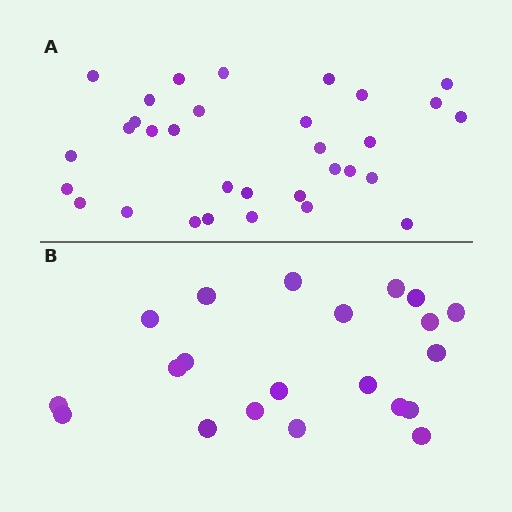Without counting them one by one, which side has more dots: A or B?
Region A (the top region) has more dots.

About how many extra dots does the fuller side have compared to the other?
Region A has roughly 12 or so more dots than region B.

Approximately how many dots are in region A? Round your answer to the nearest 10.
About 30 dots. (The exact count is 32, which rounds to 30.)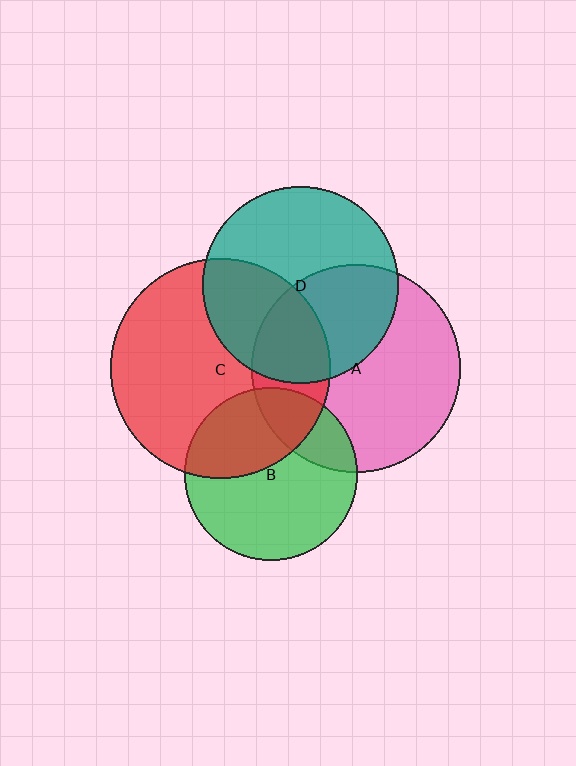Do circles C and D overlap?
Yes.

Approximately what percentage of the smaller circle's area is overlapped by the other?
Approximately 35%.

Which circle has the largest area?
Circle C (red).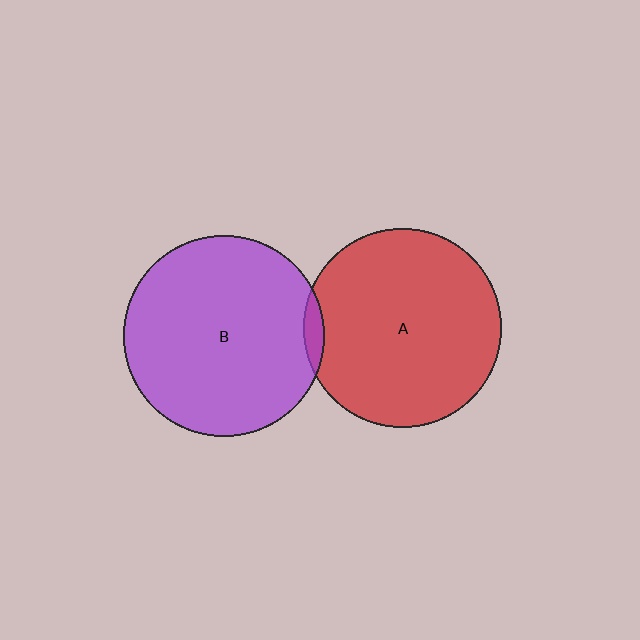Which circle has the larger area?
Circle B (purple).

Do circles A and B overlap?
Yes.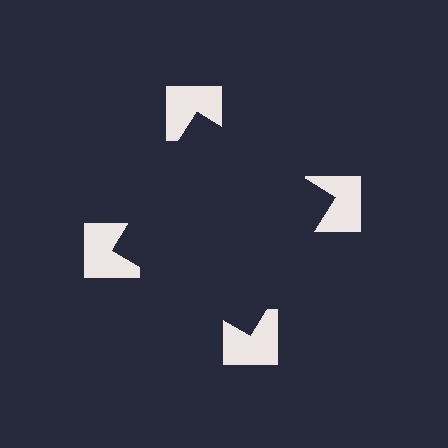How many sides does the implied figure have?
4 sides.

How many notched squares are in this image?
There are 4 — one at each vertex of the illusory square.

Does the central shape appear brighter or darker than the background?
It typically appears slightly darker than the background, even though no actual brightness change is drawn.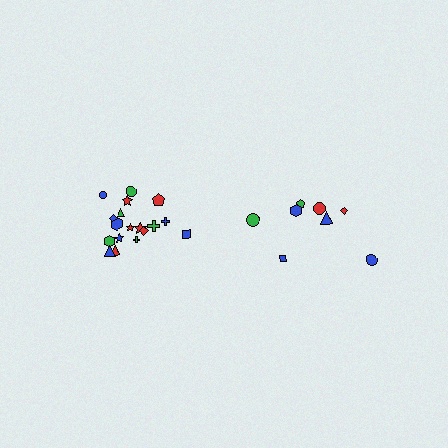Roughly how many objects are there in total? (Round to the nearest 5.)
Roughly 25 objects in total.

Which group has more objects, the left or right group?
The left group.